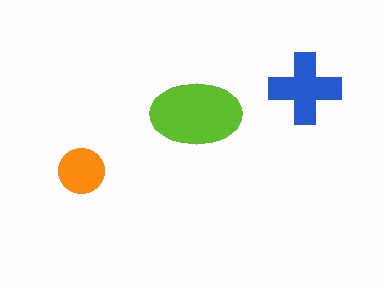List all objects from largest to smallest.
The lime ellipse, the blue cross, the orange circle.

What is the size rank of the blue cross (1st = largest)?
2nd.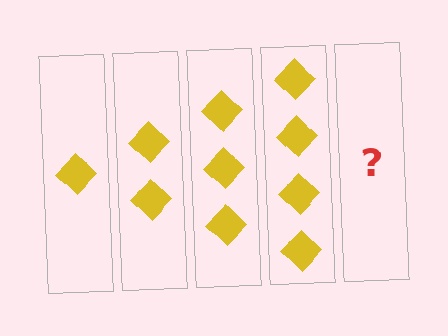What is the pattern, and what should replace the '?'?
The pattern is that each step adds one more diamond. The '?' should be 5 diamonds.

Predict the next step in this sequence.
The next step is 5 diamonds.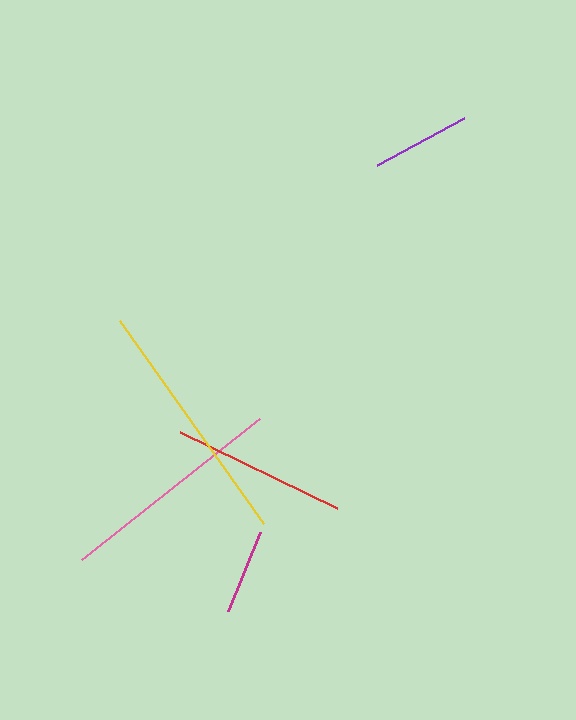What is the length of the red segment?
The red segment is approximately 174 pixels long.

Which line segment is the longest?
The yellow line is the longest at approximately 249 pixels.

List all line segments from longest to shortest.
From longest to shortest: yellow, pink, red, purple, magenta.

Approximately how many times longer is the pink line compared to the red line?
The pink line is approximately 1.3 times the length of the red line.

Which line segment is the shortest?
The magenta line is the shortest at approximately 85 pixels.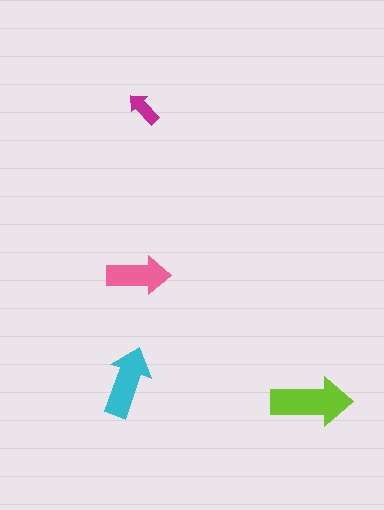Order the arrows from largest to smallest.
the lime one, the cyan one, the pink one, the magenta one.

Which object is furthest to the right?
The lime arrow is rightmost.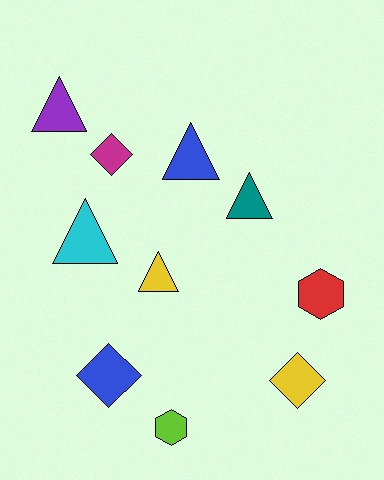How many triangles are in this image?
There are 5 triangles.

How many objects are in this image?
There are 10 objects.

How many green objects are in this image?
There are no green objects.